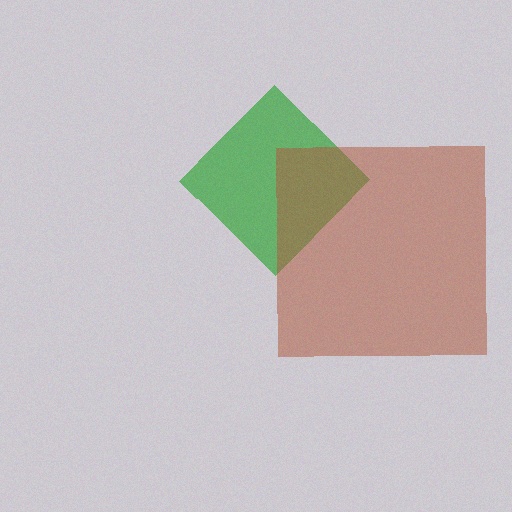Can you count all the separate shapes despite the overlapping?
Yes, there are 2 separate shapes.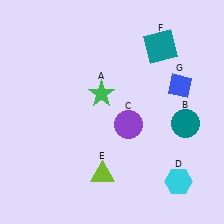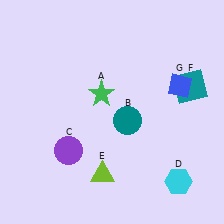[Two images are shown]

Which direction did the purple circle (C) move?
The purple circle (C) moved left.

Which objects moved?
The objects that moved are: the teal circle (B), the purple circle (C), the teal square (F).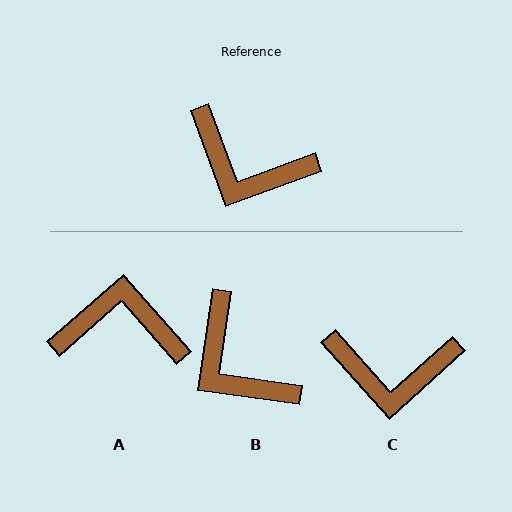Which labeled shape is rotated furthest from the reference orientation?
A, about 159 degrees away.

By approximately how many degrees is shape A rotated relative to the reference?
Approximately 159 degrees clockwise.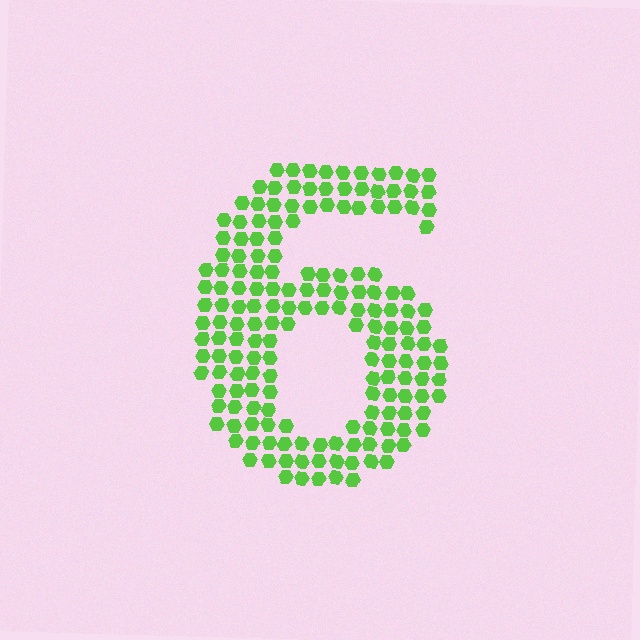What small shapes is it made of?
It is made of small hexagons.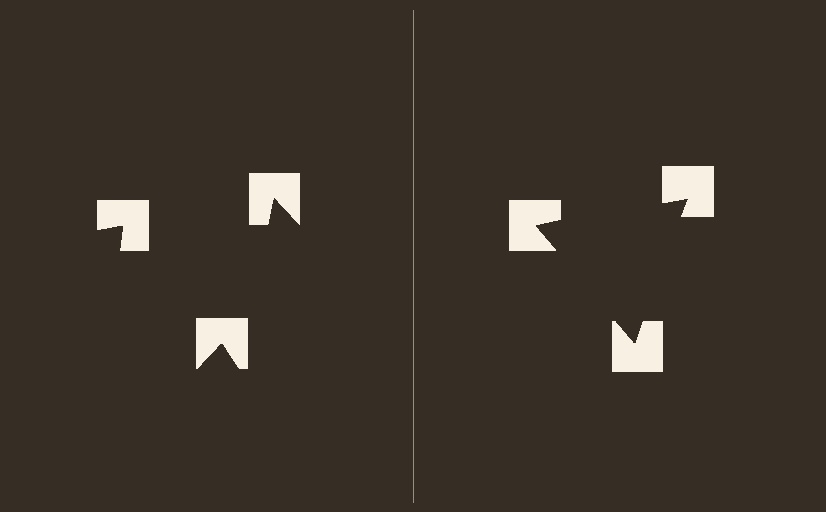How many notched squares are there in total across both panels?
6 — 3 on each side.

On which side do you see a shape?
An illusory triangle appears on the right side. On the left side the wedge cuts are rotated, so no coherent shape forms.